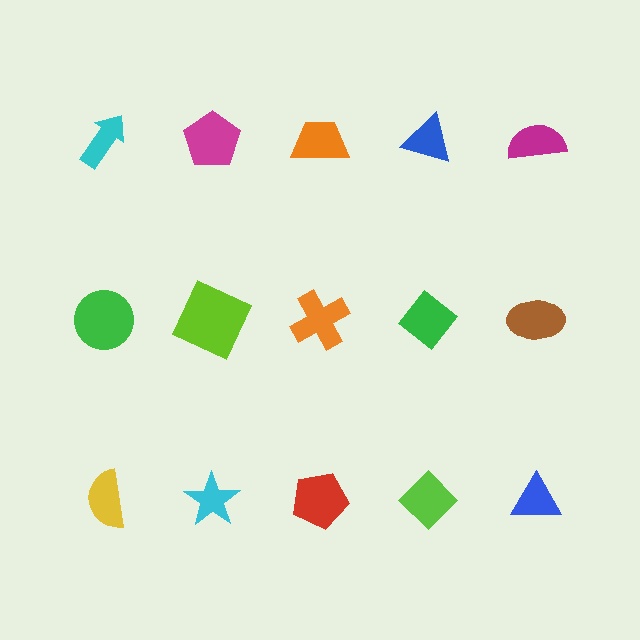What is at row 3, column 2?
A cyan star.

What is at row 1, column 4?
A blue triangle.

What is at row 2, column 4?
A green diamond.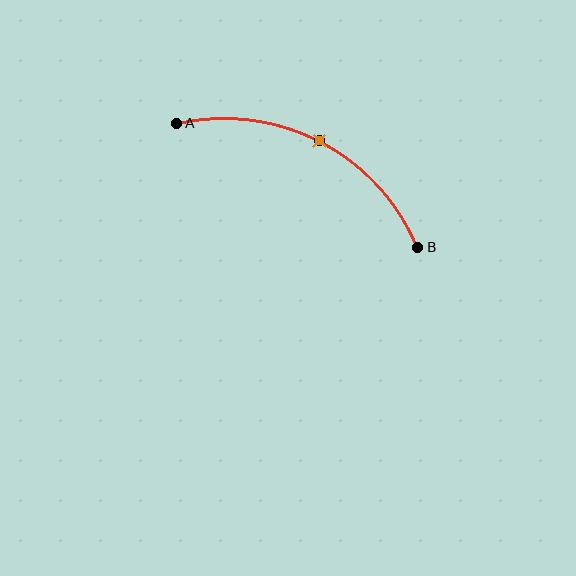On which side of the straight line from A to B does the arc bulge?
The arc bulges above the straight line connecting A and B.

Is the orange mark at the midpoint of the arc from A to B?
Yes. The orange mark lies on the arc at equal arc-length from both A and B — it is the arc midpoint.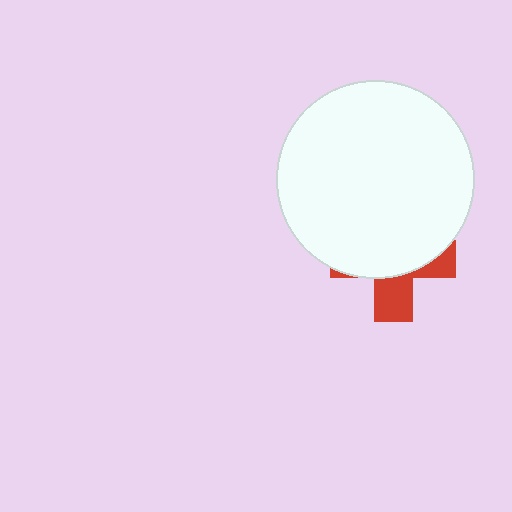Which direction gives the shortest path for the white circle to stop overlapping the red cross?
Moving up gives the shortest separation.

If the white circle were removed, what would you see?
You would see the complete red cross.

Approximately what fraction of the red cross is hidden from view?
Roughly 67% of the red cross is hidden behind the white circle.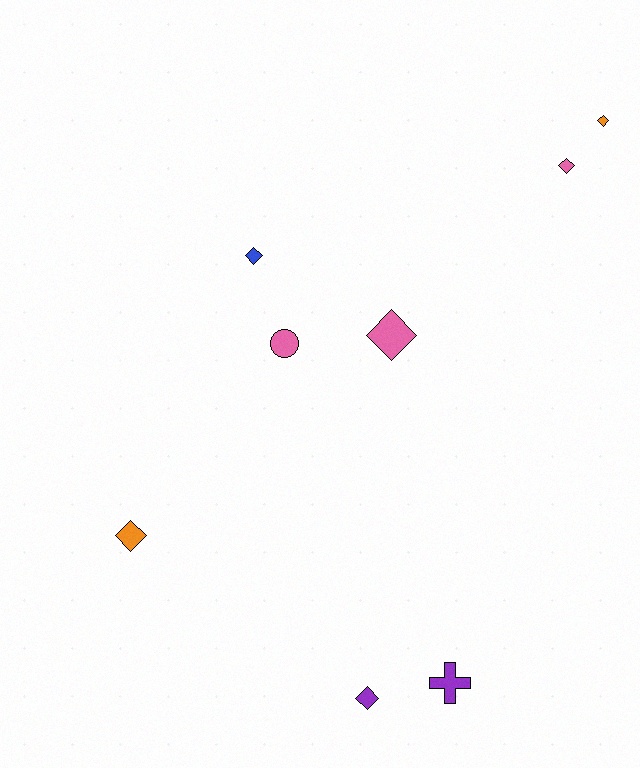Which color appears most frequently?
Pink, with 3 objects.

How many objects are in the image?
There are 8 objects.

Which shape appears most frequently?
Diamond, with 6 objects.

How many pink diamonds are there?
There are 2 pink diamonds.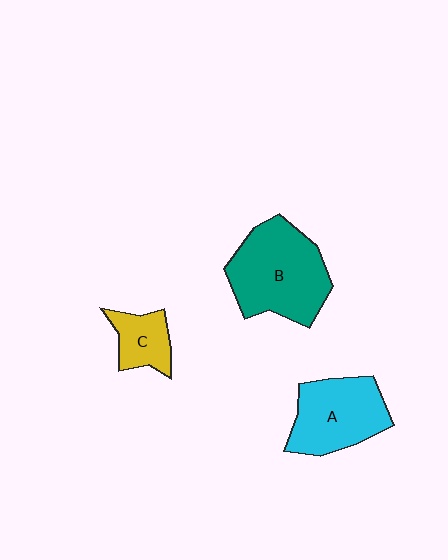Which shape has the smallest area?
Shape C (yellow).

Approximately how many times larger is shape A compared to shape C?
Approximately 2.0 times.